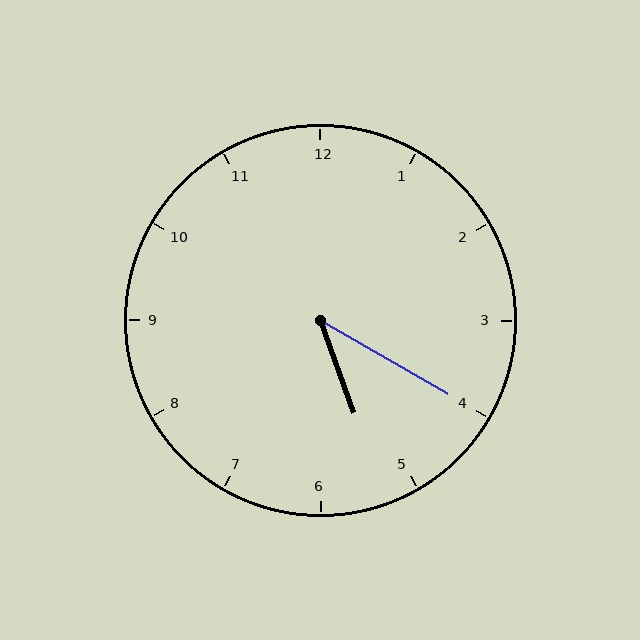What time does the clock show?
5:20.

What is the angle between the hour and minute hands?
Approximately 40 degrees.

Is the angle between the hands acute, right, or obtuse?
It is acute.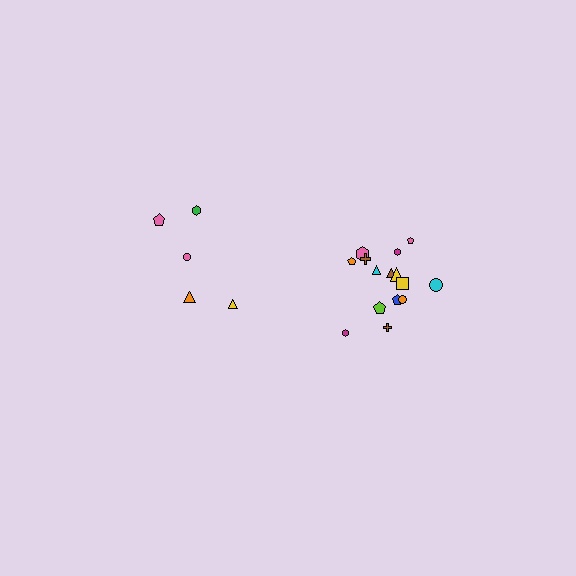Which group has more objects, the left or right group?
The right group.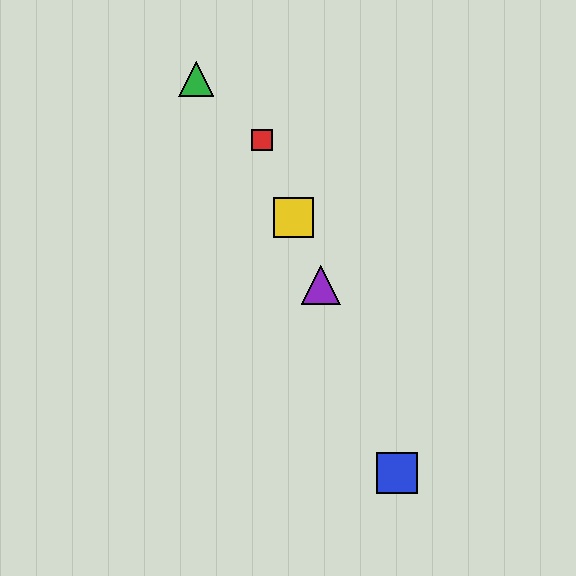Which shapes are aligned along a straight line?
The red square, the blue square, the yellow square, the purple triangle are aligned along a straight line.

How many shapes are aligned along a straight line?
4 shapes (the red square, the blue square, the yellow square, the purple triangle) are aligned along a straight line.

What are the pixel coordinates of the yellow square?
The yellow square is at (293, 217).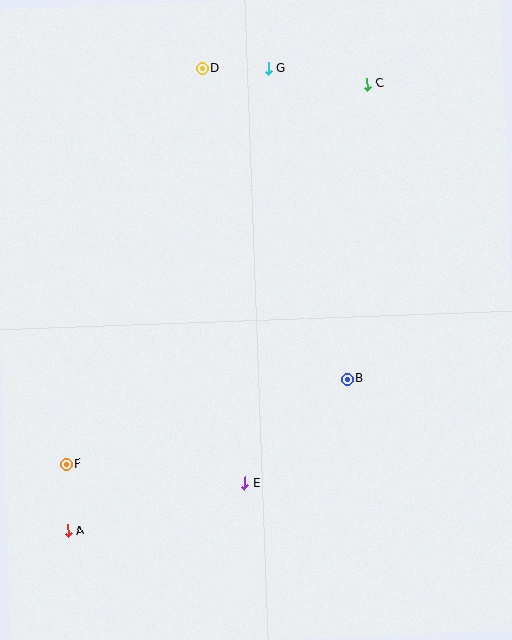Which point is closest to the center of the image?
Point B at (347, 379) is closest to the center.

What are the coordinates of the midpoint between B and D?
The midpoint between B and D is at (275, 224).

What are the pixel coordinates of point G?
Point G is at (268, 69).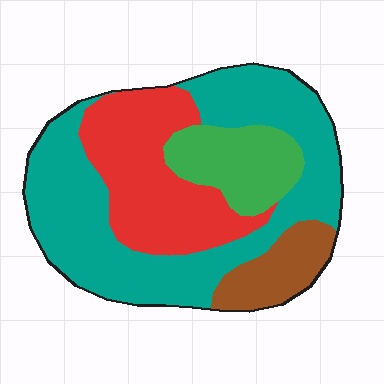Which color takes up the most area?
Teal, at roughly 50%.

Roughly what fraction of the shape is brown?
Brown takes up about one tenth (1/10) of the shape.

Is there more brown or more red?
Red.